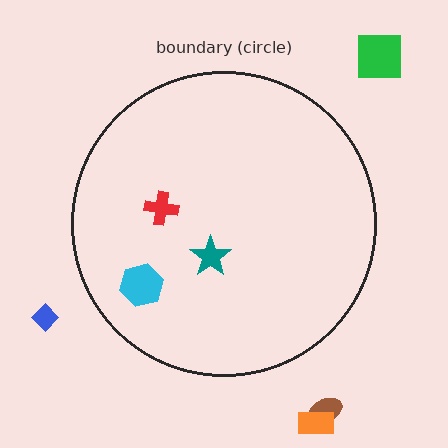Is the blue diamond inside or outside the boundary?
Outside.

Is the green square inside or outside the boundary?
Outside.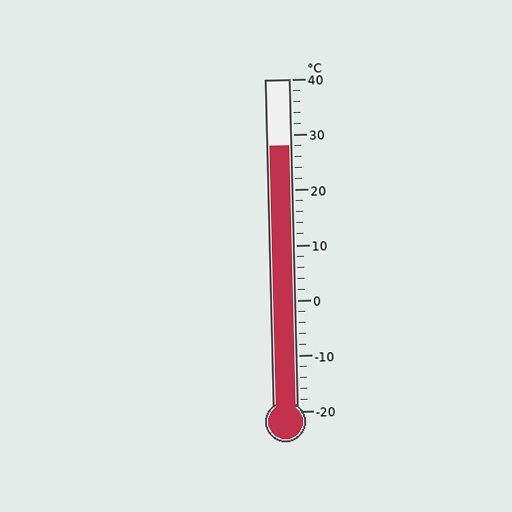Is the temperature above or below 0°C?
The temperature is above 0°C.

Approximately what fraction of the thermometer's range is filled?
The thermometer is filled to approximately 80% of its range.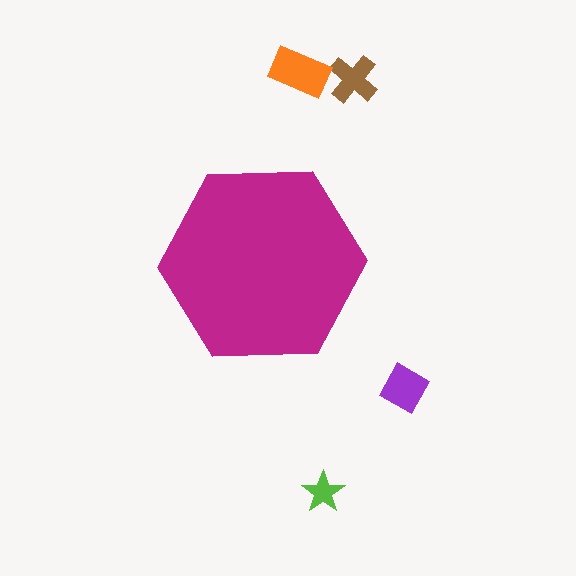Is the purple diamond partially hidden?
No, the purple diamond is fully visible.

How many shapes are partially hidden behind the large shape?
0 shapes are partially hidden.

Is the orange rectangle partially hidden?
No, the orange rectangle is fully visible.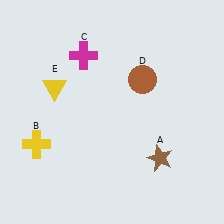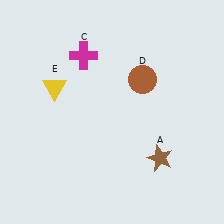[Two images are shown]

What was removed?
The yellow cross (B) was removed in Image 2.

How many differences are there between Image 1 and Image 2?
There is 1 difference between the two images.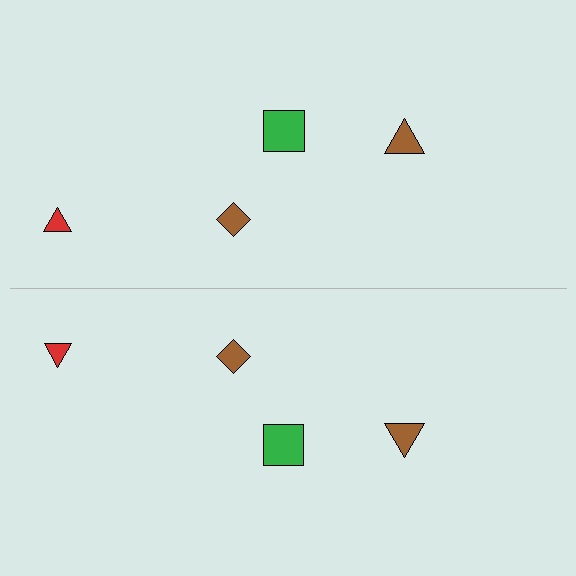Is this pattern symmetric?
Yes, this pattern has bilateral (reflection) symmetry.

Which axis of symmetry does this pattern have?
The pattern has a horizontal axis of symmetry running through the center of the image.